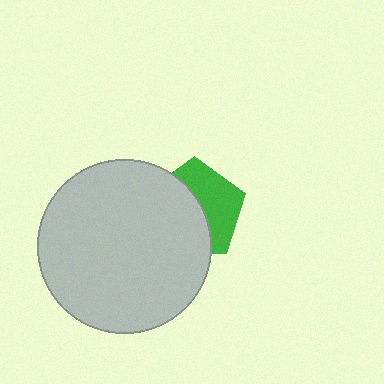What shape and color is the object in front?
The object in front is a light gray circle.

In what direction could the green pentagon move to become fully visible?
The green pentagon could move right. That would shift it out from behind the light gray circle entirely.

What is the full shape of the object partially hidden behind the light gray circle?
The partially hidden object is a green pentagon.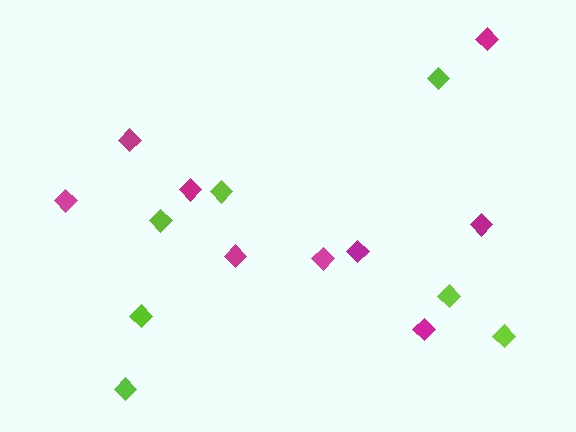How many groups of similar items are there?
There are 2 groups: one group of magenta diamonds (9) and one group of lime diamonds (7).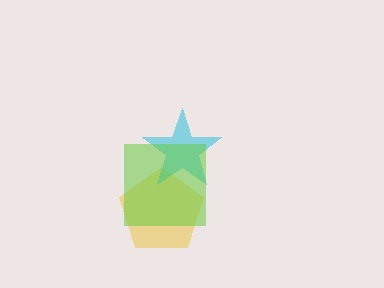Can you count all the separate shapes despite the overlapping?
Yes, there are 3 separate shapes.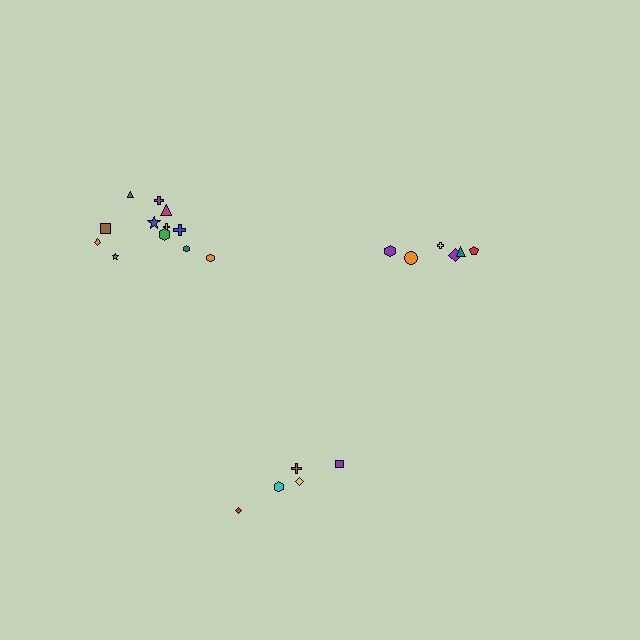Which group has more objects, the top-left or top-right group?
The top-left group.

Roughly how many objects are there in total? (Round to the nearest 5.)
Roughly 25 objects in total.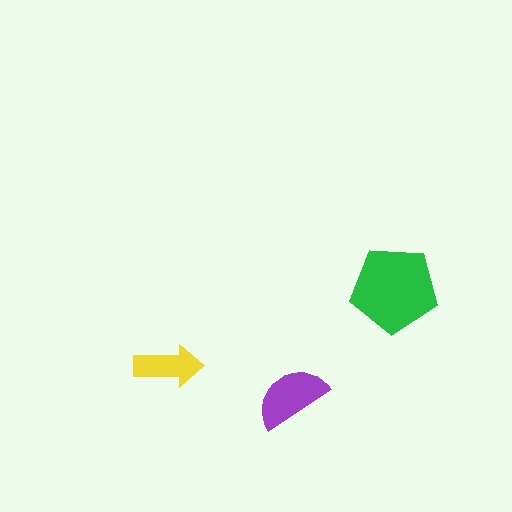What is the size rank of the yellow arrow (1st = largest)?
3rd.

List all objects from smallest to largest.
The yellow arrow, the purple semicircle, the green pentagon.